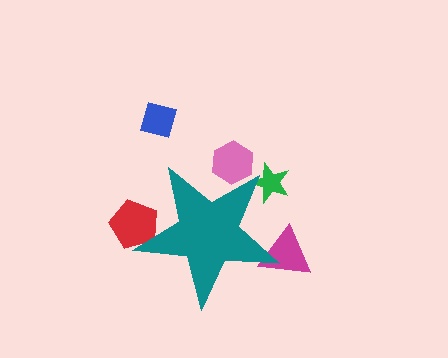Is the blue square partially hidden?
No, the blue square is fully visible.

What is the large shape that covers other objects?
A teal star.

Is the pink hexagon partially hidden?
Yes, the pink hexagon is partially hidden behind the teal star.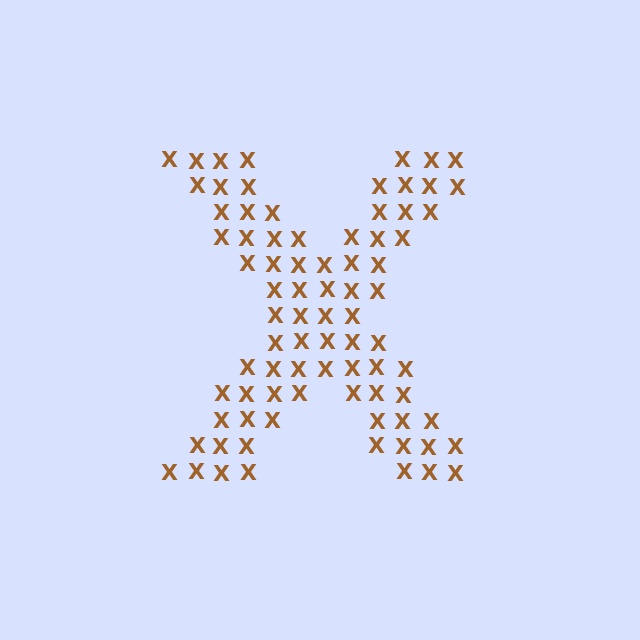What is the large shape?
The large shape is the letter X.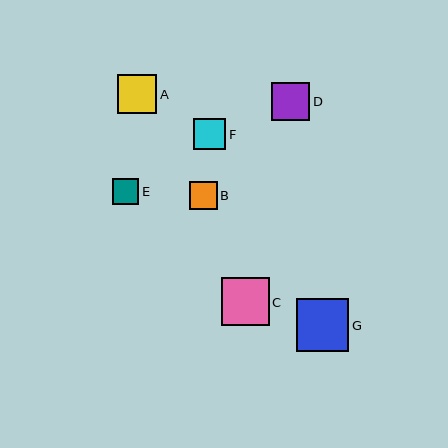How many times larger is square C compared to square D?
Square C is approximately 1.2 times the size of square D.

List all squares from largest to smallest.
From largest to smallest: G, C, A, D, F, B, E.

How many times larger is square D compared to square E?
Square D is approximately 1.5 times the size of square E.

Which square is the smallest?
Square E is the smallest with a size of approximately 26 pixels.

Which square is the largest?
Square G is the largest with a size of approximately 52 pixels.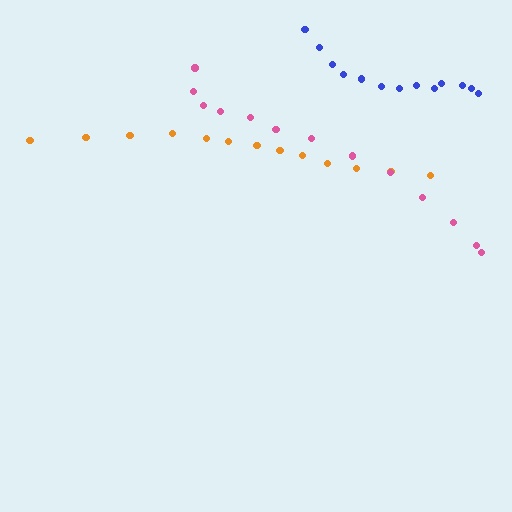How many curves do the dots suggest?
There are 3 distinct paths.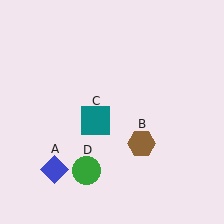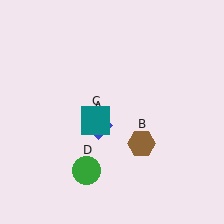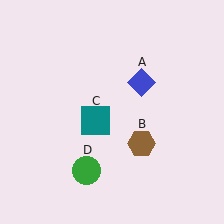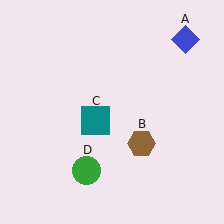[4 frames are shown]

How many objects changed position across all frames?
1 object changed position: blue diamond (object A).